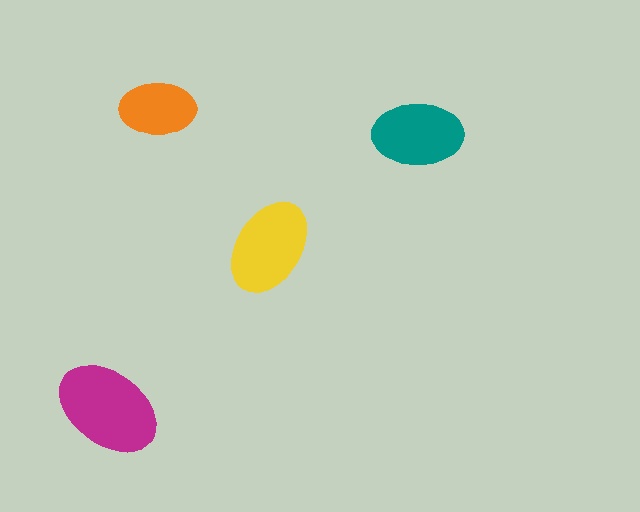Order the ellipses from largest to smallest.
the magenta one, the yellow one, the teal one, the orange one.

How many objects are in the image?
There are 4 objects in the image.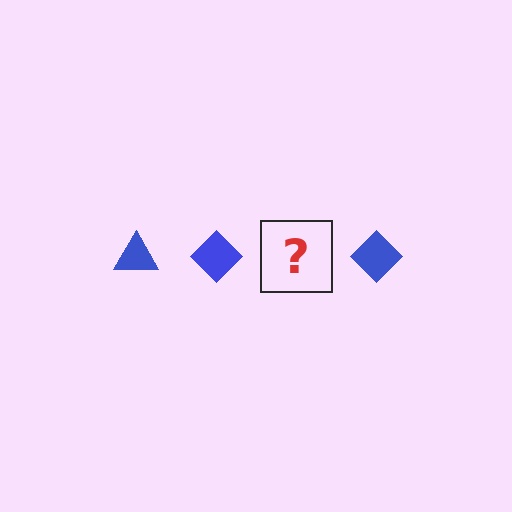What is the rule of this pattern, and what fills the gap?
The rule is that the pattern cycles through triangle, diamond shapes in blue. The gap should be filled with a blue triangle.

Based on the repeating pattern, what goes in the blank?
The blank should be a blue triangle.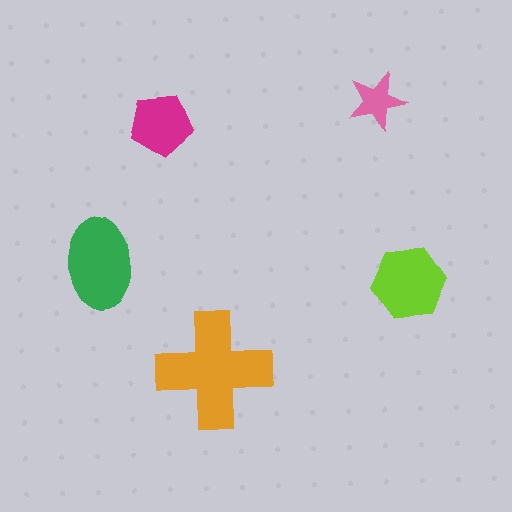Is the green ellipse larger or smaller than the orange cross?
Smaller.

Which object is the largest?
The orange cross.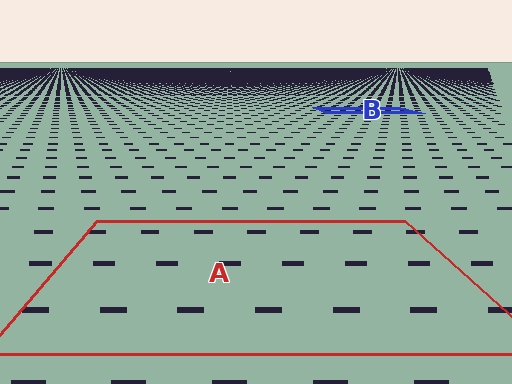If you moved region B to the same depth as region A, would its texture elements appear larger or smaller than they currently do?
They would appear larger. At a closer depth, the same texture elements are projected at a bigger on-screen size.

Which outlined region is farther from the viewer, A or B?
Region B is farther from the viewer — the texture elements inside it appear smaller and more densely packed.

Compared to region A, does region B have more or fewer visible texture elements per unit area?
Region B has more texture elements per unit area — they are packed more densely because it is farther away.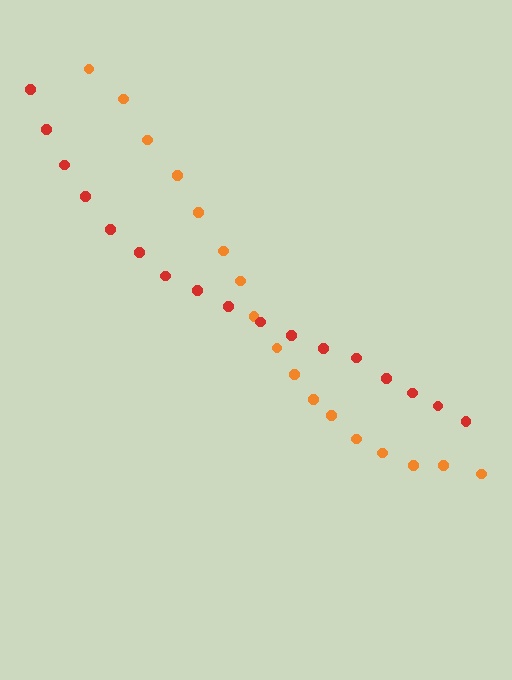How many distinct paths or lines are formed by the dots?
There are 2 distinct paths.